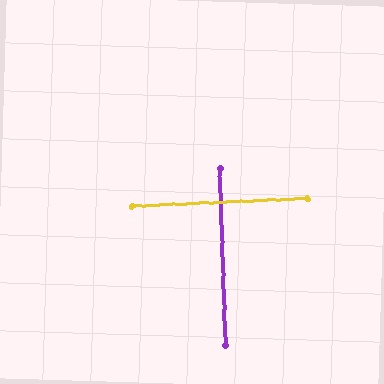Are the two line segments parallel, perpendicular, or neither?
Perpendicular — they meet at approximately 89°.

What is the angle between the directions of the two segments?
Approximately 89 degrees.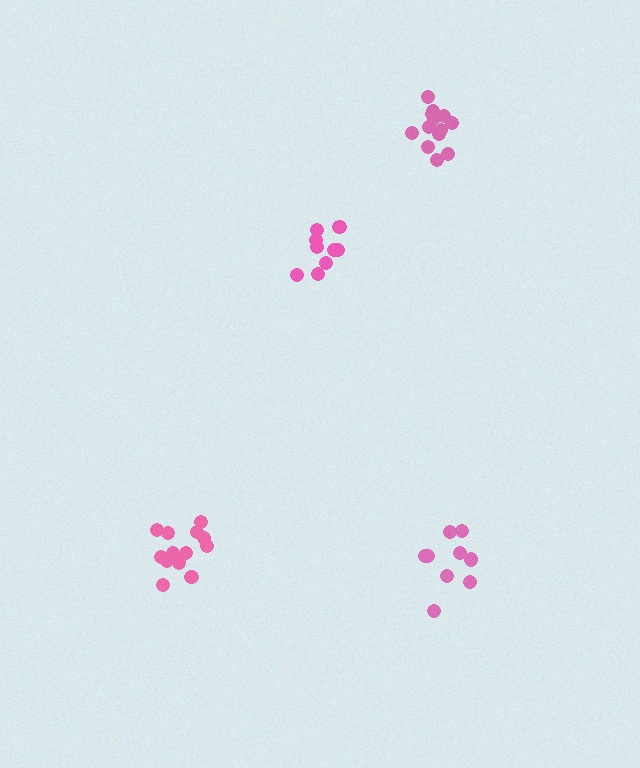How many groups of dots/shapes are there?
There are 4 groups.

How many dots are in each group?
Group 1: 9 dots, Group 2: 14 dots, Group 3: 14 dots, Group 4: 9 dots (46 total).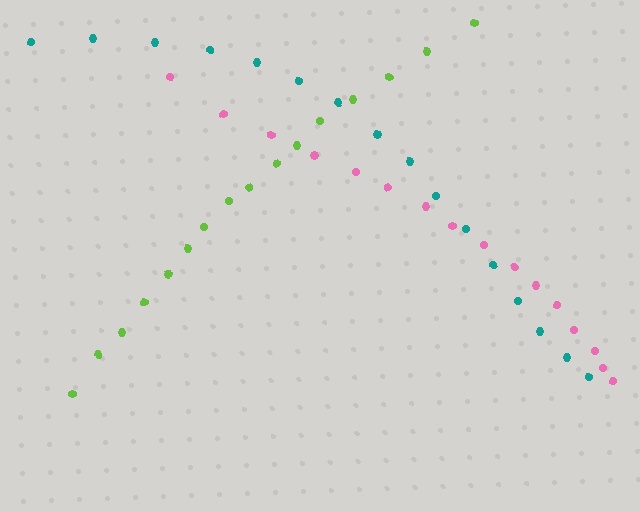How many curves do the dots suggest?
There are 3 distinct paths.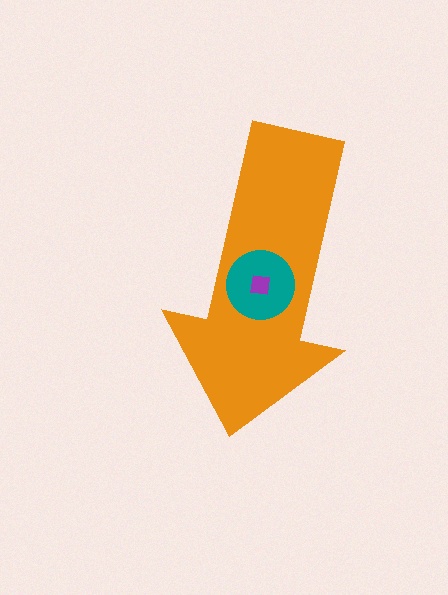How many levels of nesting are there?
3.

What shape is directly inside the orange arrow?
The teal circle.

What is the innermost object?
The purple square.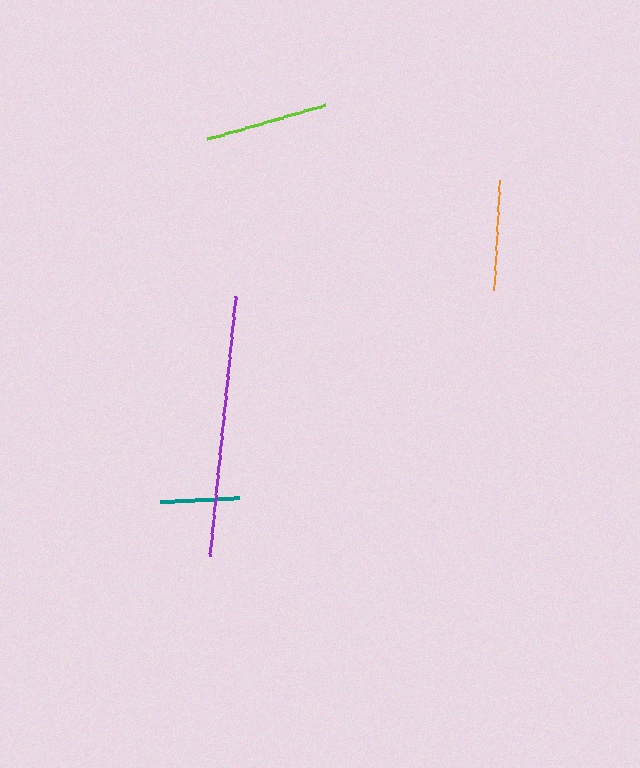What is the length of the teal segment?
The teal segment is approximately 79 pixels long.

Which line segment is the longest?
The purple line is the longest at approximately 261 pixels.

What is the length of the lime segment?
The lime segment is approximately 122 pixels long.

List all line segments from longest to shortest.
From longest to shortest: purple, lime, orange, teal.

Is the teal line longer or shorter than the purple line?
The purple line is longer than the teal line.